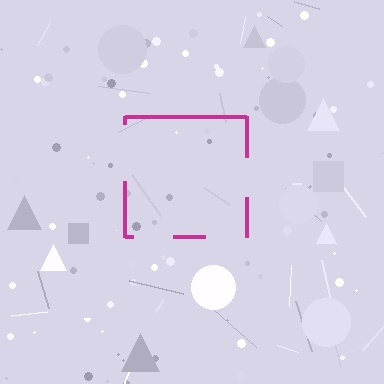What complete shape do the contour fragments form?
The contour fragments form a square.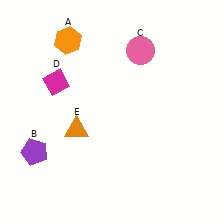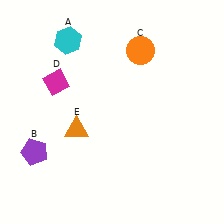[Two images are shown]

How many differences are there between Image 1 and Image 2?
There are 2 differences between the two images.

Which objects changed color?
A changed from orange to cyan. C changed from pink to orange.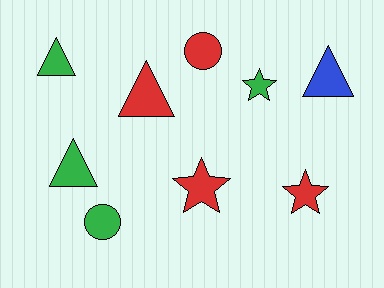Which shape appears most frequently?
Triangle, with 4 objects.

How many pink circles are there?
There are no pink circles.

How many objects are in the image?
There are 9 objects.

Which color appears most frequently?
Red, with 4 objects.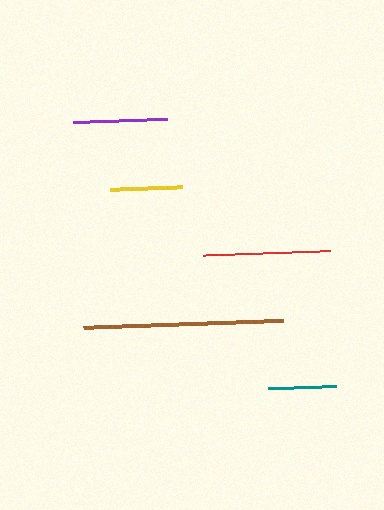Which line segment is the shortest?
The teal line is the shortest at approximately 68 pixels.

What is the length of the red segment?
The red segment is approximately 127 pixels long.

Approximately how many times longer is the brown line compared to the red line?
The brown line is approximately 1.6 times the length of the red line.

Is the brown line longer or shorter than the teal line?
The brown line is longer than the teal line.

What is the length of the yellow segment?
The yellow segment is approximately 71 pixels long.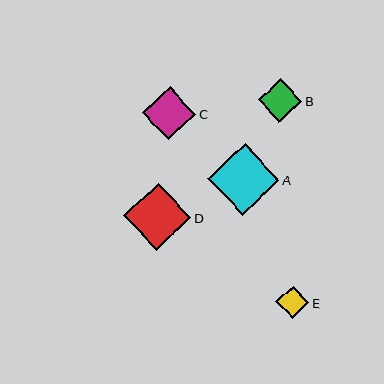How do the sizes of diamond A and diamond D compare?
Diamond A and diamond D are approximately the same size.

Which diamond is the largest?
Diamond A is the largest with a size of approximately 72 pixels.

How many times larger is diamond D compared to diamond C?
Diamond D is approximately 1.2 times the size of diamond C.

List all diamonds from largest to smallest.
From largest to smallest: A, D, C, B, E.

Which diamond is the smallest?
Diamond E is the smallest with a size of approximately 33 pixels.